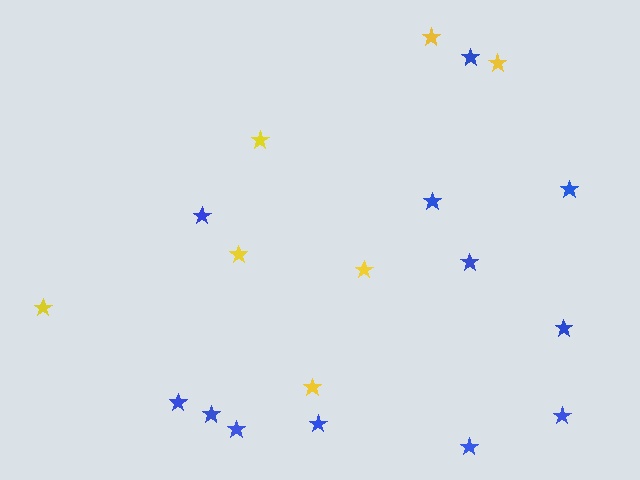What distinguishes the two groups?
There are 2 groups: one group of yellow stars (7) and one group of blue stars (12).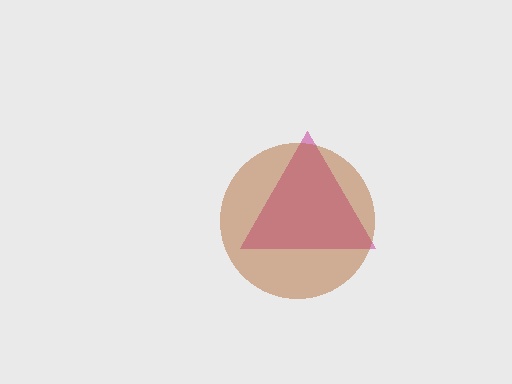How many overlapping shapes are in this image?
There are 2 overlapping shapes in the image.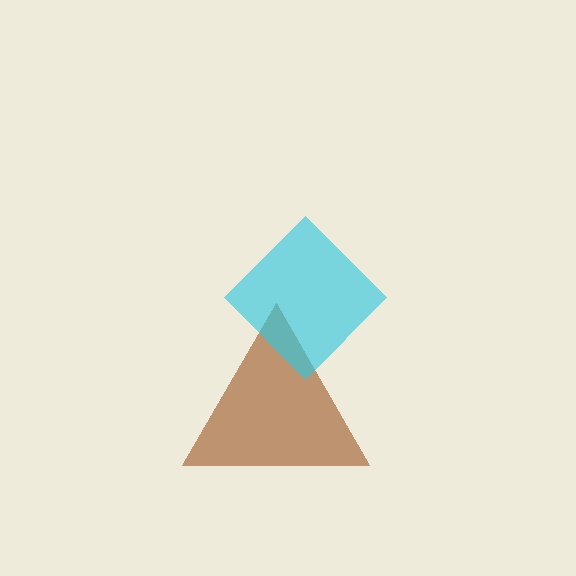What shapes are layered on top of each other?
The layered shapes are: a brown triangle, a cyan diamond.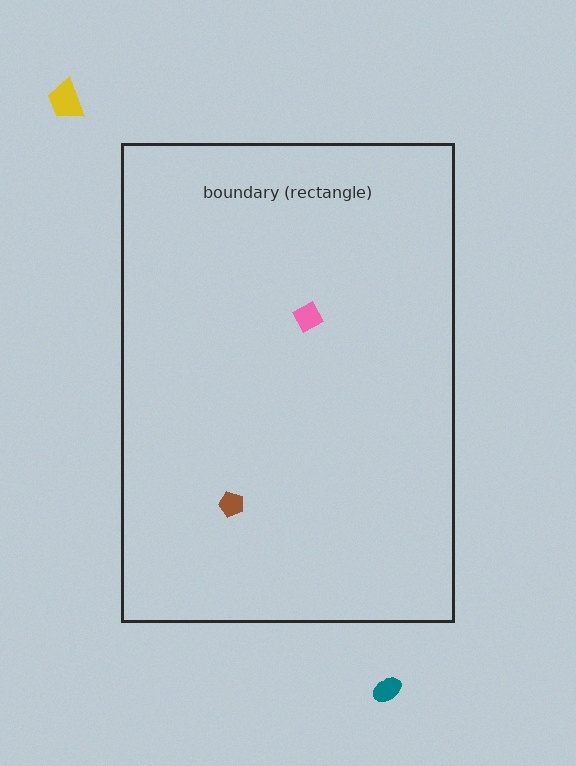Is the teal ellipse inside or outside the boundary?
Outside.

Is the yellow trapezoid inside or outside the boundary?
Outside.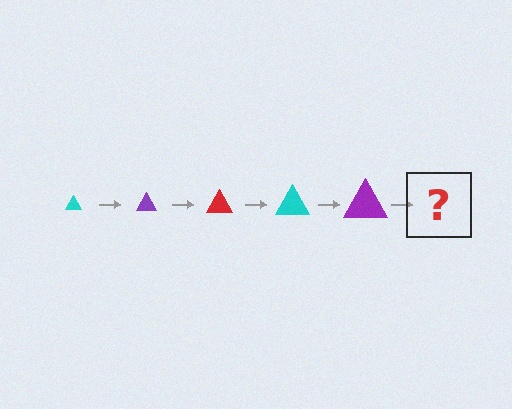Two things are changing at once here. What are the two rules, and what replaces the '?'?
The two rules are that the triangle grows larger each step and the color cycles through cyan, purple, and red. The '?' should be a red triangle, larger than the previous one.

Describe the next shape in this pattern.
It should be a red triangle, larger than the previous one.